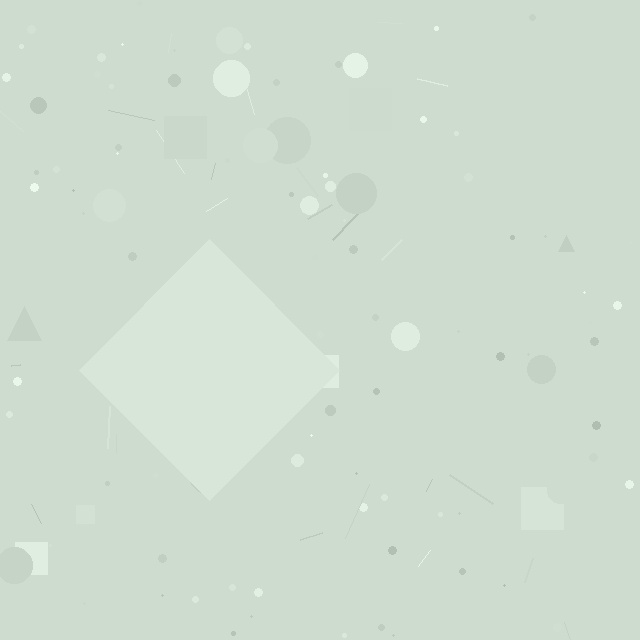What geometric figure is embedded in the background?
A diamond is embedded in the background.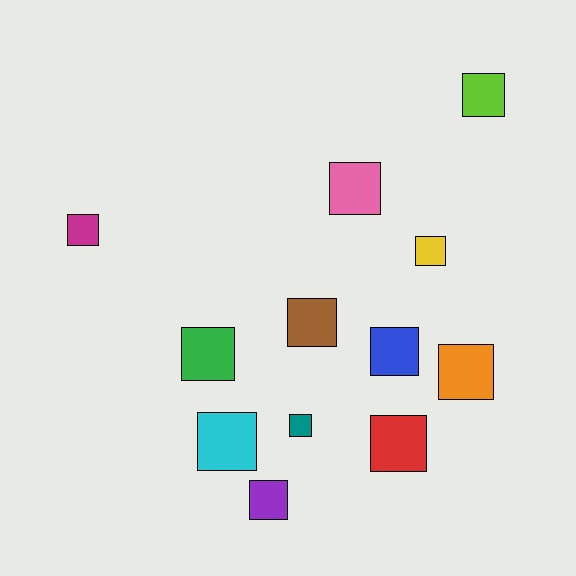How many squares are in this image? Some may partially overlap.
There are 12 squares.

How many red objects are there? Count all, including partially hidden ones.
There is 1 red object.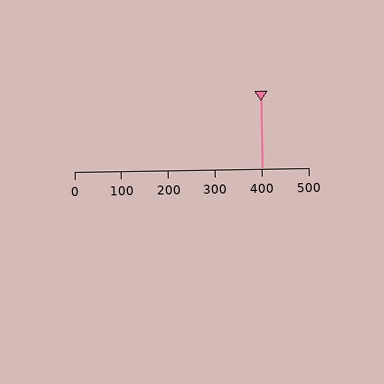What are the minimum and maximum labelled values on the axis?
The axis runs from 0 to 500.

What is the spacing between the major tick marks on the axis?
The major ticks are spaced 100 apart.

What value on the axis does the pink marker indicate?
The marker indicates approximately 400.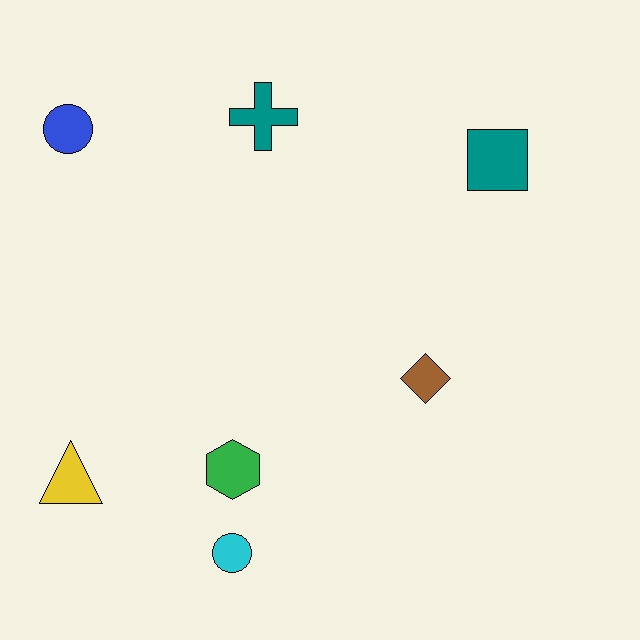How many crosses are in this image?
There is 1 cross.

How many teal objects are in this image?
There are 2 teal objects.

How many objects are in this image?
There are 7 objects.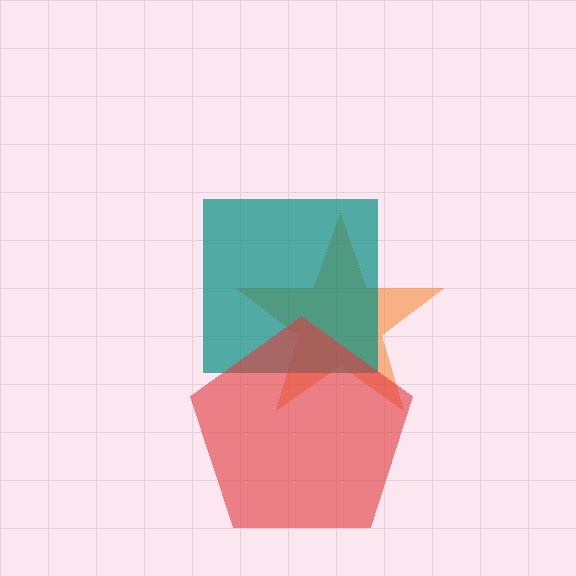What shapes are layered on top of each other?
The layered shapes are: an orange star, a teal square, a red pentagon.